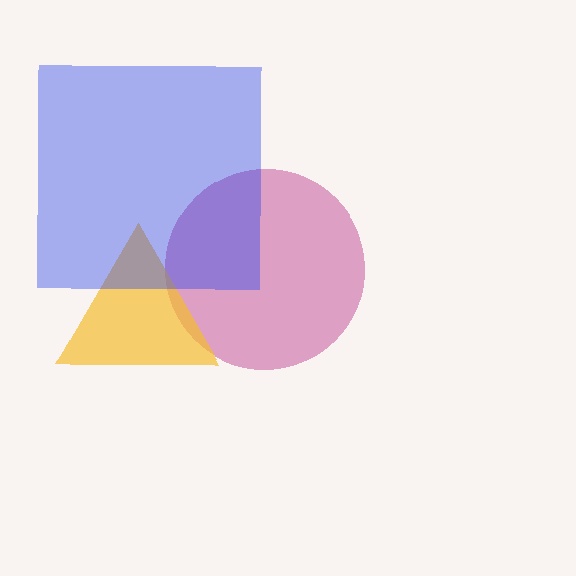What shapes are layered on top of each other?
The layered shapes are: a magenta circle, a yellow triangle, a blue square.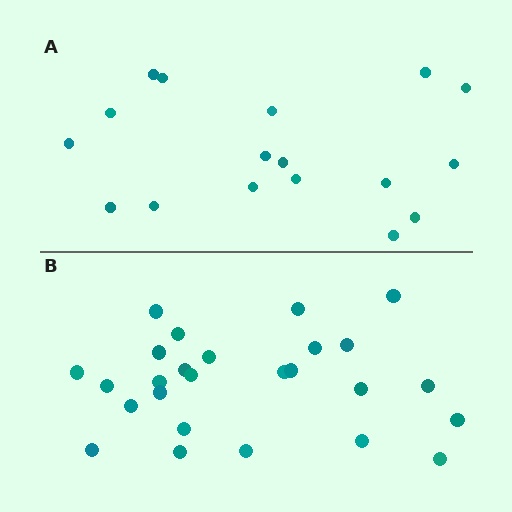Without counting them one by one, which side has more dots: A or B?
Region B (the bottom region) has more dots.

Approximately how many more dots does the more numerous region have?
Region B has roughly 8 or so more dots than region A.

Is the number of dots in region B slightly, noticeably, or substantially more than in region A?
Region B has substantially more. The ratio is roughly 1.5 to 1.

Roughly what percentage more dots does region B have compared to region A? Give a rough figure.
About 55% more.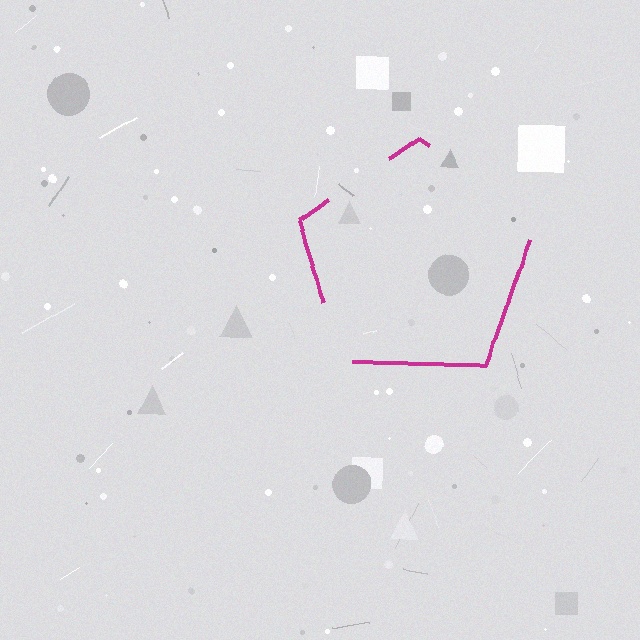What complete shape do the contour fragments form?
The contour fragments form a pentagon.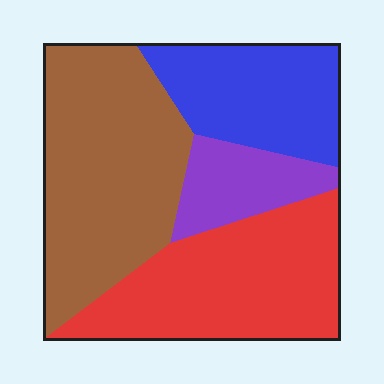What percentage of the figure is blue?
Blue covers around 20% of the figure.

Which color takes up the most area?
Brown, at roughly 35%.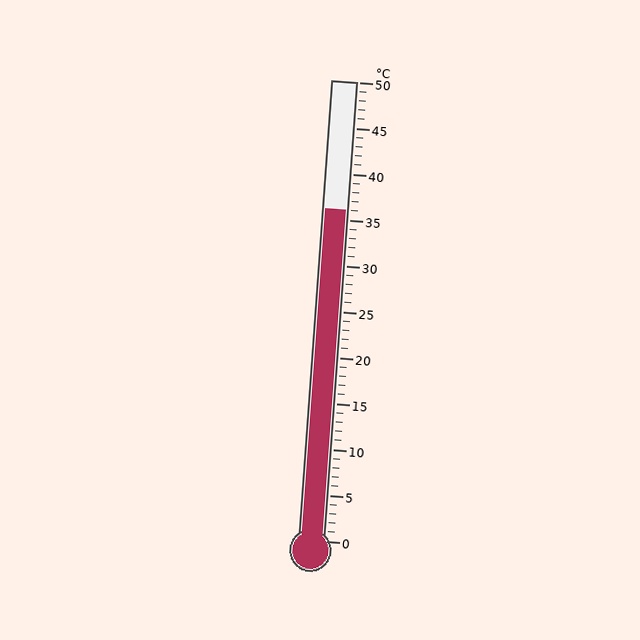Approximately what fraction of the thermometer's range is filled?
The thermometer is filled to approximately 70% of its range.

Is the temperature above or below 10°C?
The temperature is above 10°C.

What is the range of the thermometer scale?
The thermometer scale ranges from 0°C to 50°C.